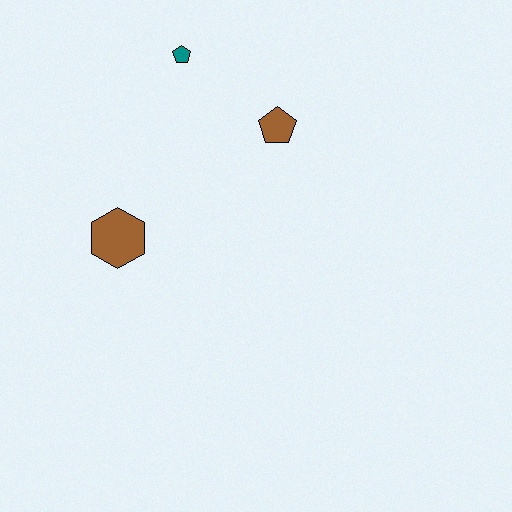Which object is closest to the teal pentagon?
The brown pentagon is closest to the teal pentagon.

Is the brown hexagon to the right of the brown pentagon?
No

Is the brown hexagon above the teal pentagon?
No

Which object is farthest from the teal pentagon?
The brown hexagon is farthest from the teal pentagon.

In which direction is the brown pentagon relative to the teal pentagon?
The brown pentagon is to the right of the teal pentagon.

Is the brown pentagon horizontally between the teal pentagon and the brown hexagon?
No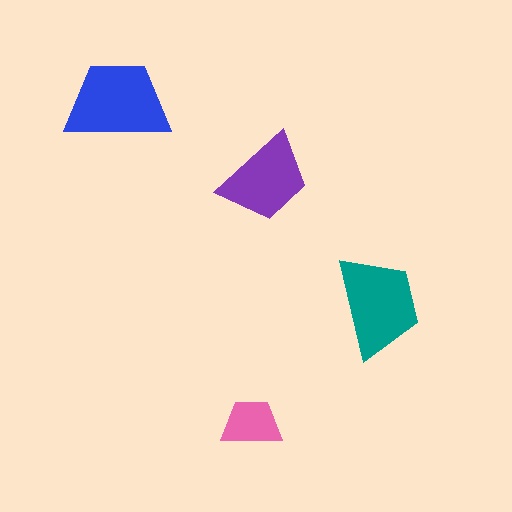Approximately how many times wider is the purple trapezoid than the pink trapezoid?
About 1.5 times wider.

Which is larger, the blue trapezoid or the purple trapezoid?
The blue one.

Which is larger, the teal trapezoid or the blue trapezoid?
The blue one.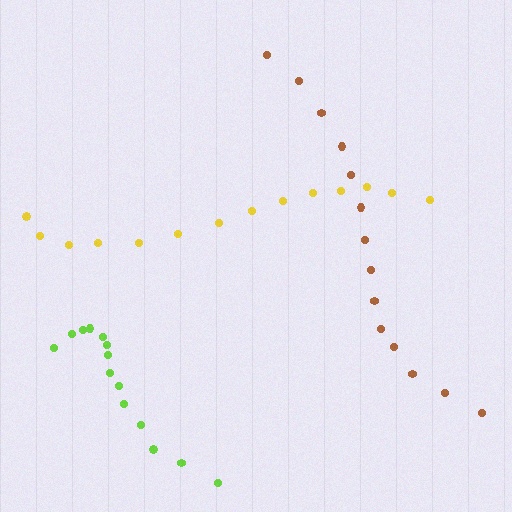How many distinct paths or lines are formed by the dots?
There are 3 distinct paths.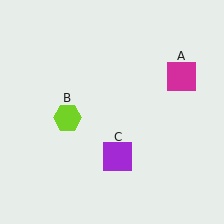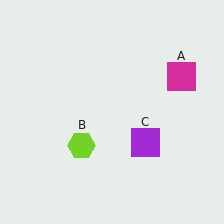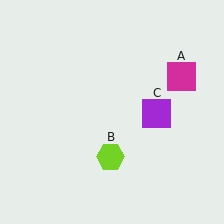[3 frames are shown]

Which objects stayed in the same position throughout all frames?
Magenta square (object A) remained stationary.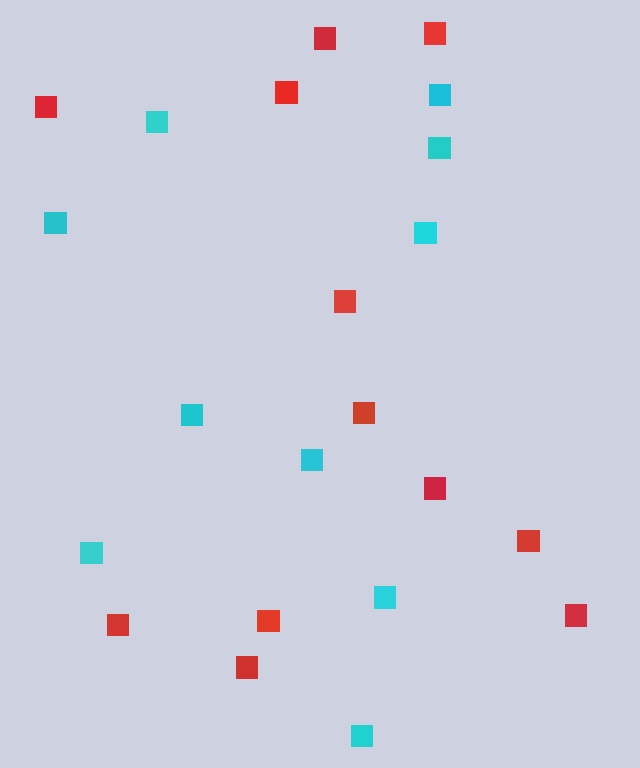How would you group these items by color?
There are 2 groups: one group of cyan squares (10) and one group of red squares (12).